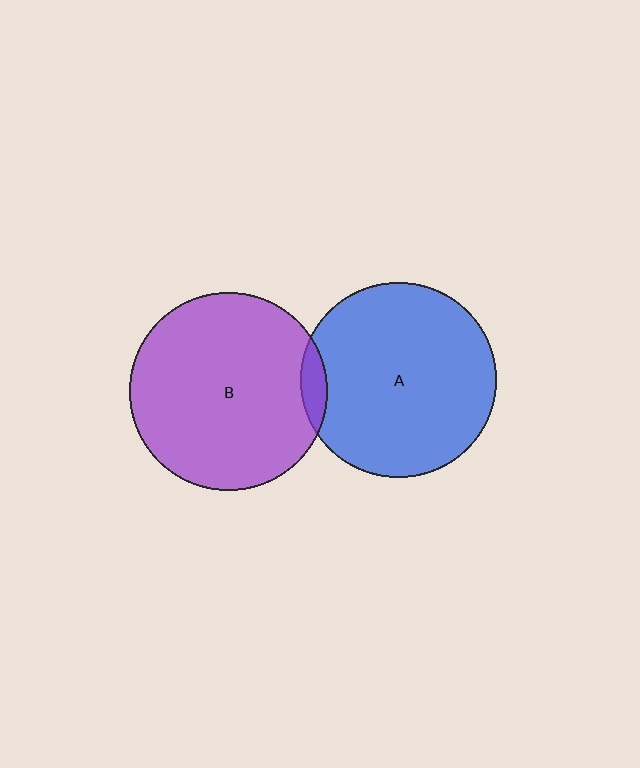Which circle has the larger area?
Circle B (purple).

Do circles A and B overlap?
Yes.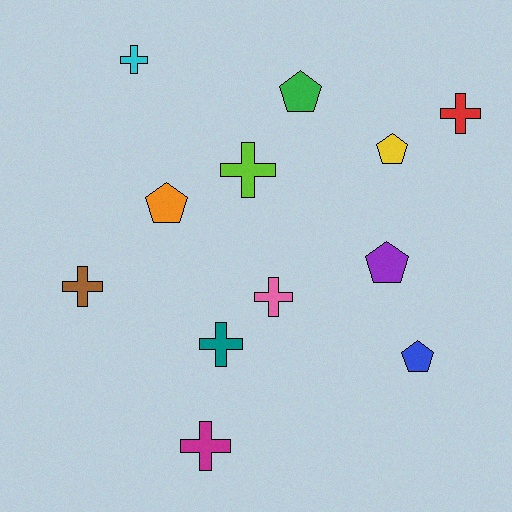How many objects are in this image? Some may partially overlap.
There are 12 objects.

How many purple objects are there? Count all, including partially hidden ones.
There is 1 purple object.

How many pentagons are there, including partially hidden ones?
There are 5 pentagons.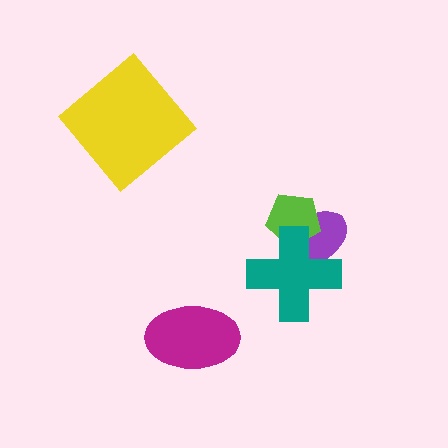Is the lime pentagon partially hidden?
Yes, it is partially covered by another shape.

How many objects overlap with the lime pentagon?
2 objects overlap with the lime pentagon.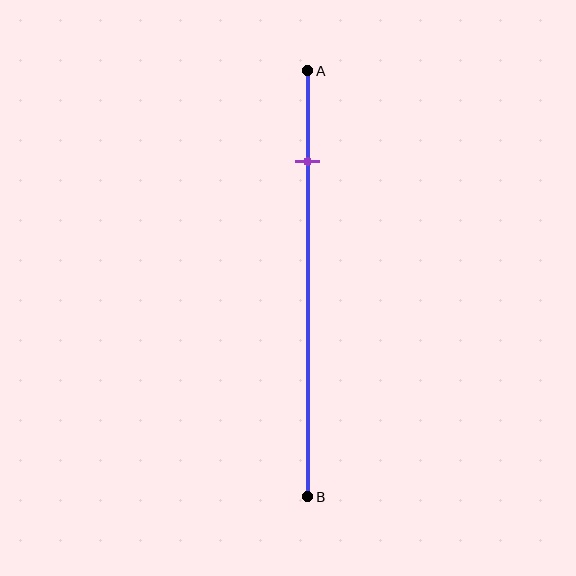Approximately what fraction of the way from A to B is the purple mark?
The purple mark is approximately 20% of the way from A to B.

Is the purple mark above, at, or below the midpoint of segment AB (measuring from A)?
The purple mark is above the midpoint of segment AB.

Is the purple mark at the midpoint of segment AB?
No, the mark is at about 20% from A, not at the 50% midpoint.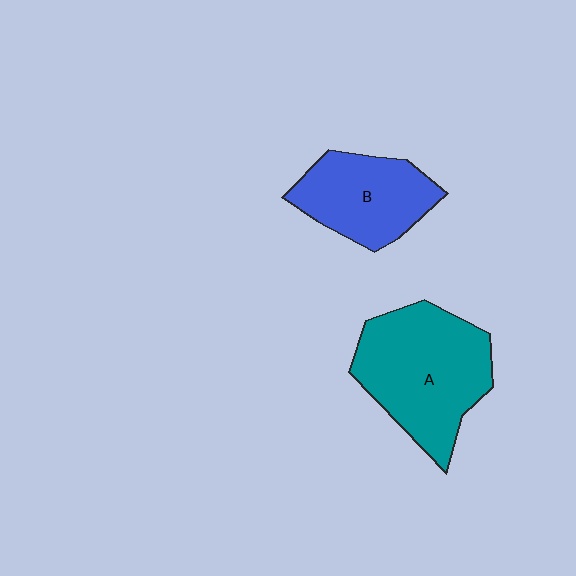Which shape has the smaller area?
Shape B (blue).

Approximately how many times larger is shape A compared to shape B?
Approximately 1.5 times.